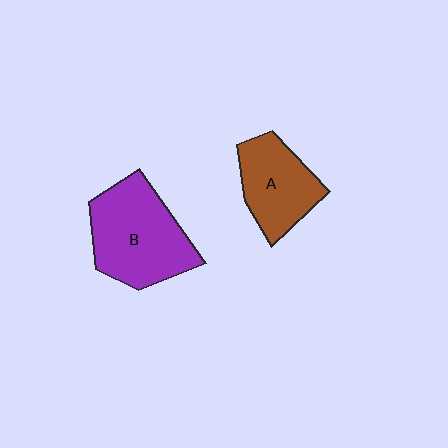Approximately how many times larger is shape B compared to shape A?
Approximately 1.4 times.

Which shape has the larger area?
Shape B (purple).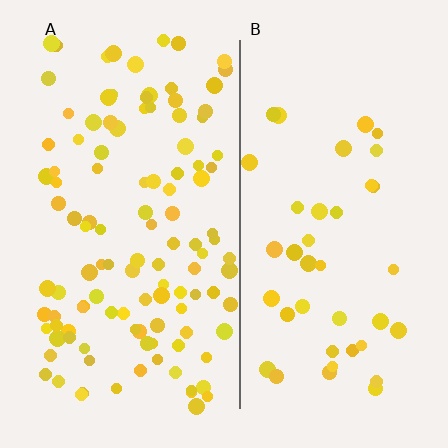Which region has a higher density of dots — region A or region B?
A (the left).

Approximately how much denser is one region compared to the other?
Approximately 2.8× — region A over region B.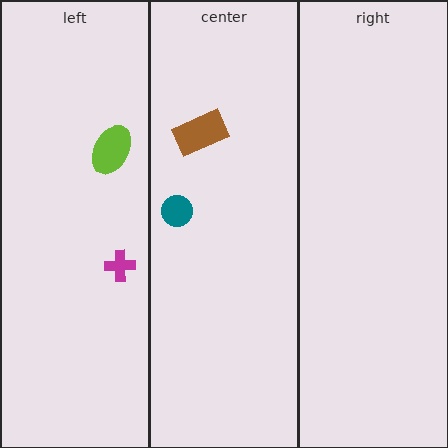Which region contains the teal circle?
The center region.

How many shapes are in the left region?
2.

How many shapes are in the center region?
2.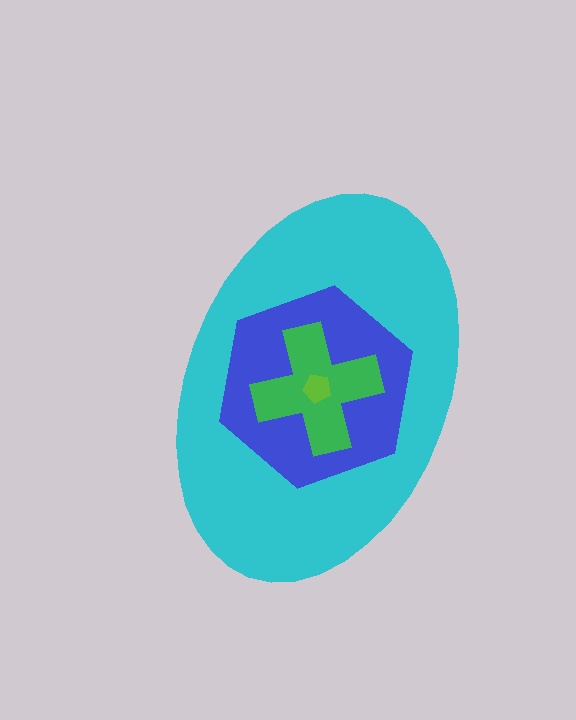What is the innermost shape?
The lime pentagon.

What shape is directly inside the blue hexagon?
The green cross.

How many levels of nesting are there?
4.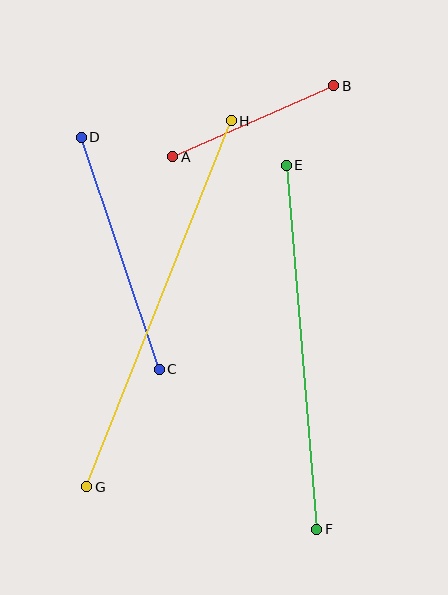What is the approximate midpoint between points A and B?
The midpoint is at approximately (253, 121) pixels.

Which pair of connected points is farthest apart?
Points G and H are farthest apart.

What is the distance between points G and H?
The distance is approximately 394 pixels.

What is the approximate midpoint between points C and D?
The midpoint is at approximately (120, 253) pixels.